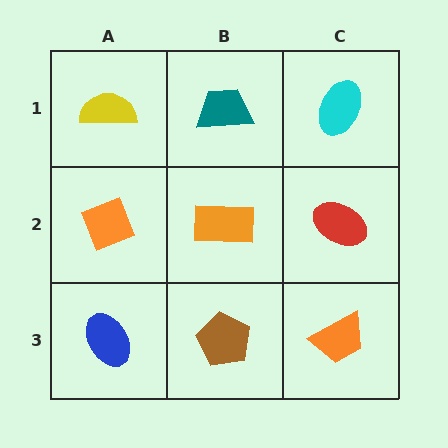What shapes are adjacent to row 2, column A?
A yellow semicircle (row 1, column A), a blue ellipse (row 3, column A), an orange rectangle (row 2, column B).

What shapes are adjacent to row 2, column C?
A cyan ellipse (row 1, column C), an orange trapezoid (row 3, column C), an orange rectangle (row 2, column B).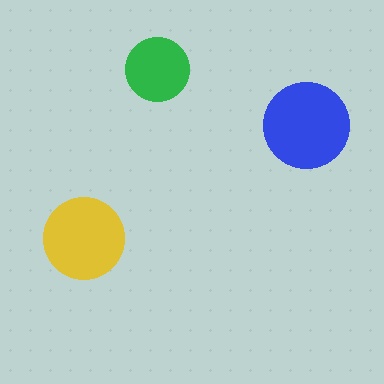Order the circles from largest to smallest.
the blue one, the yellow one, the green one.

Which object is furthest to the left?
The yellow circle is leftmost.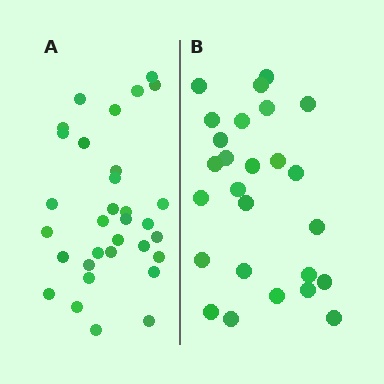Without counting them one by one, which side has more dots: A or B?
Region A (the left region) has more dots.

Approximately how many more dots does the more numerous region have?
Region A has about 6 more dots than region B.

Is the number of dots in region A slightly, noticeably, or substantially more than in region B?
Region A has only slightly more — the two regions are fairly close. The ratio is roughly 1.2 to 1.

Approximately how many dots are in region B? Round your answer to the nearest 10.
About 30 dots. (The exact count is 26, which rounds to 30.)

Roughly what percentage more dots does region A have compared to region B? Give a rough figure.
About 25% more.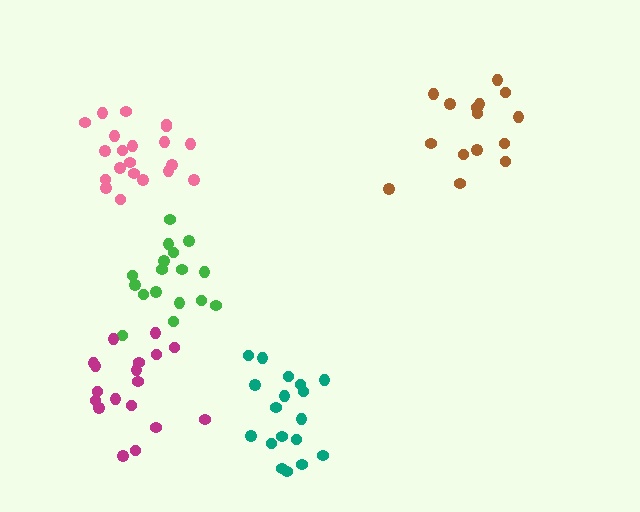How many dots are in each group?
Group 1: 15 dots, Group 2: 17 dots, Group 3: 21 dots, Group 4: 18 dots, Group 5: 18 dots (89 total).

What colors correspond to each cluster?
The clusters are colored: brown, green, pink, teal, magenta.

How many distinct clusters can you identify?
There are 5 distinct clusters.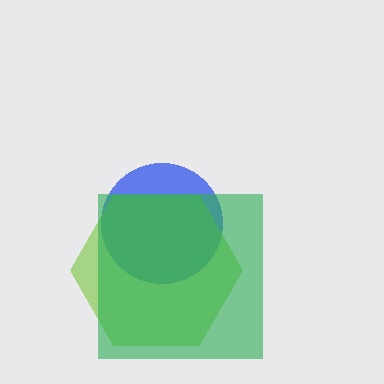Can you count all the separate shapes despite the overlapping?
Yes, there are 3 separate shapes.